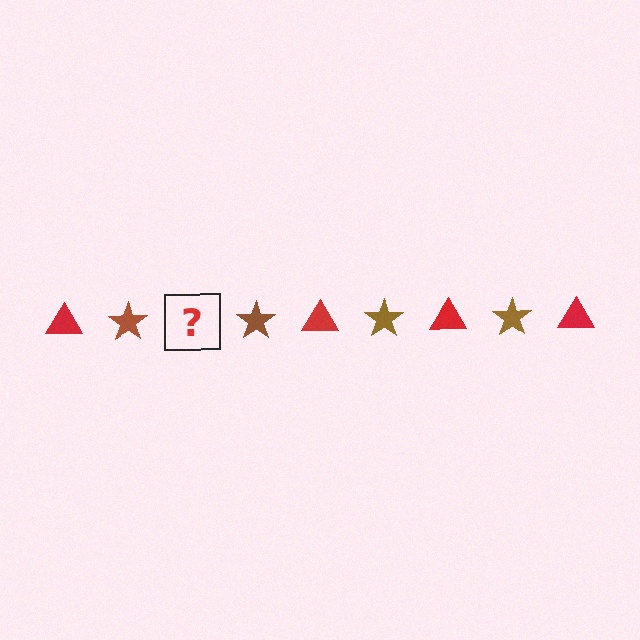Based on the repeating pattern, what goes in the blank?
The blank should be a red triangle.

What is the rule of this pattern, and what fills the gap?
The rule is that the pattern alternates between red triangle and brown star. The gap should be filled with a red triangle.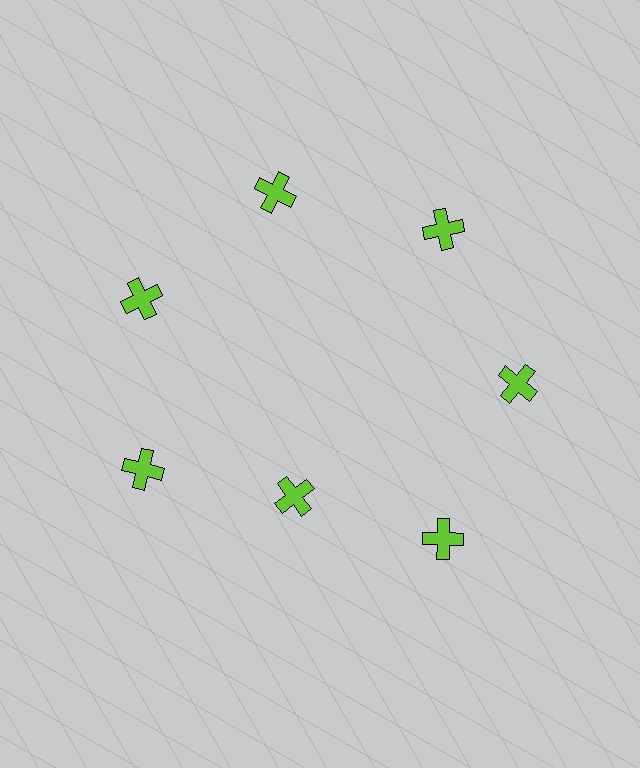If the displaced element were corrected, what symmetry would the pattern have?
It would have 7-fold rotational symmetry — the pattern would map onto itself every 51 degrees.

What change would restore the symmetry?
The symmetry would be restored by moving it outward, back onto the ring so that all 7 crosses sit at equal angles and equal distance from the center.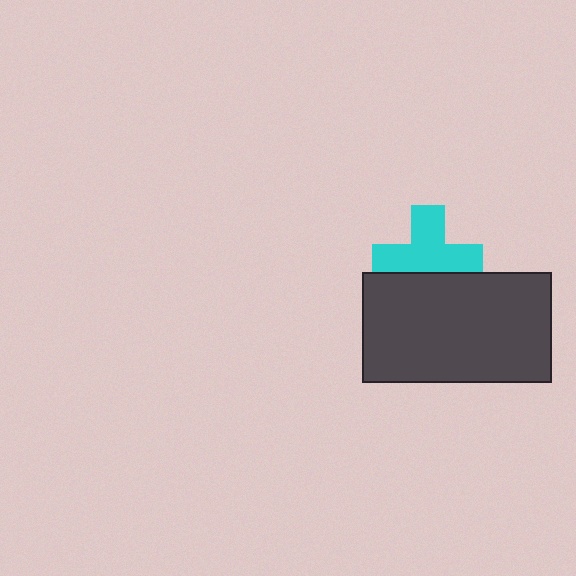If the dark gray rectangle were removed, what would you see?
You would see the complete cyan cross.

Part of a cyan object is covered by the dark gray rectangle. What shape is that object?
It is a cross.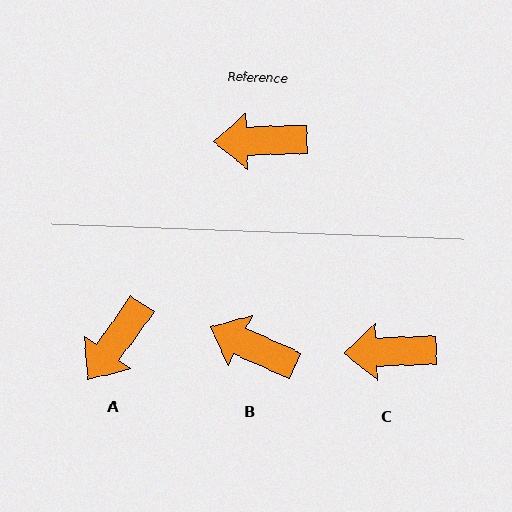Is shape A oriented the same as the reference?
No, it is off by about 52 degrees.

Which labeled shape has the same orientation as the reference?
C.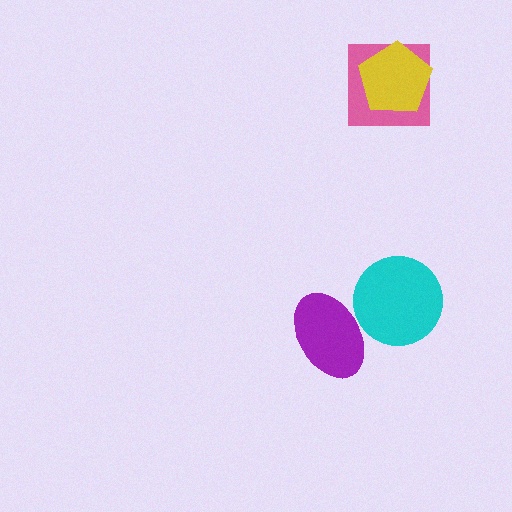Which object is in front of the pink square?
The yellow pentagon is in front of the pink square.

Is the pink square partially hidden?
Yes, it is partially covered by another shape.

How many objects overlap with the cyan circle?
1 object overlaps with the cyan circle.